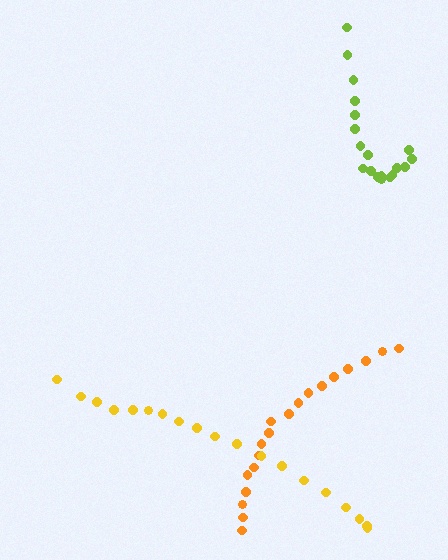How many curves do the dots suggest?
There are 3 distinct paths.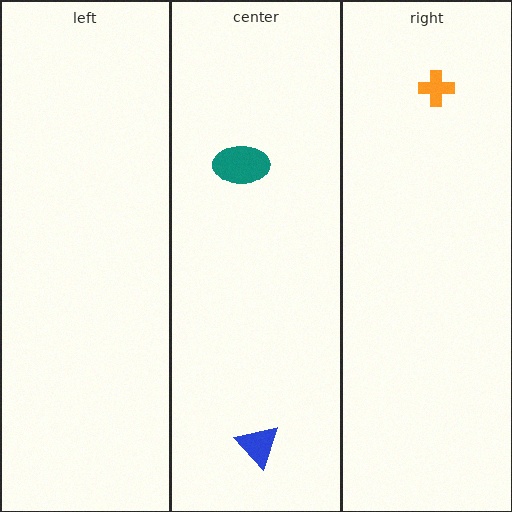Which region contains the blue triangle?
The center region.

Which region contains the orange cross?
The right region.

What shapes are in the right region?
The orange cross.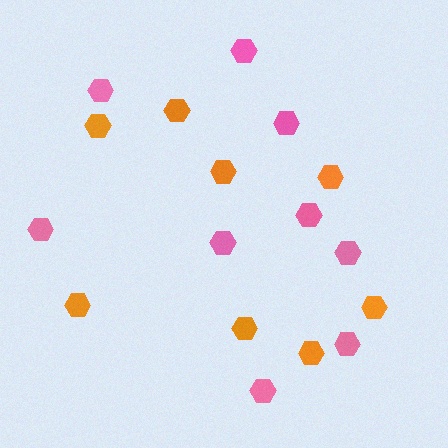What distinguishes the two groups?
There are 2 groups: one group of pink hexagons (9) and one group of orange hexagons (8).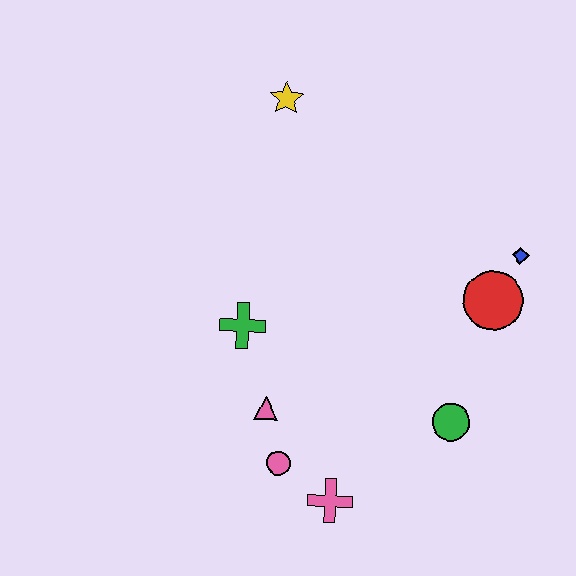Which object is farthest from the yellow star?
The pink cross is farthest from the yellow star.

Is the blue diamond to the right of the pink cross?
Yes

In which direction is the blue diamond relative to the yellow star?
The blue diamond is to the right of the yellow star.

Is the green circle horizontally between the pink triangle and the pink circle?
No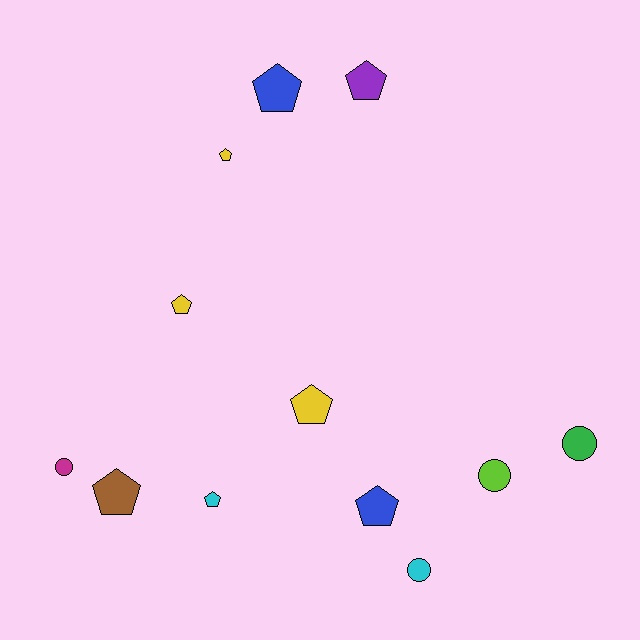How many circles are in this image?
There are 4 circles.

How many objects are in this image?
There are 12 objects.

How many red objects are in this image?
There are no red objects.